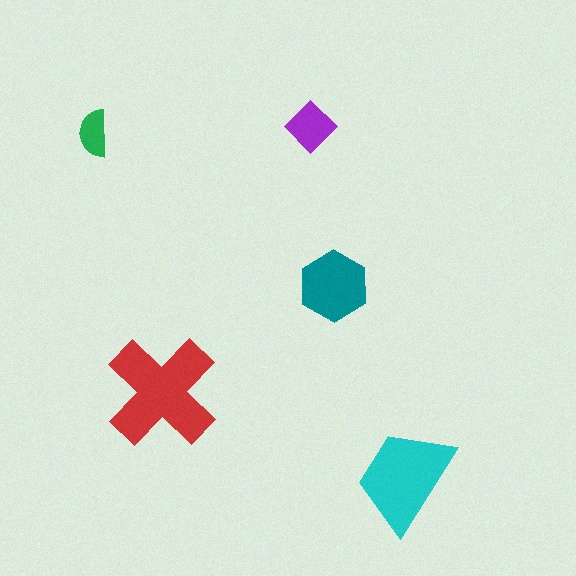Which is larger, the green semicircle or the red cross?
The red cross.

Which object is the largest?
The red cross.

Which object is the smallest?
The green semicircle.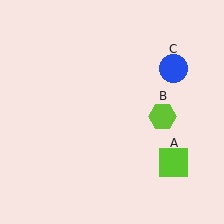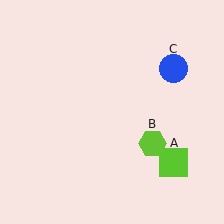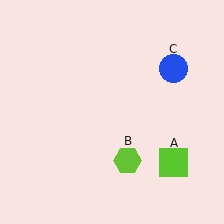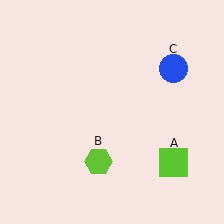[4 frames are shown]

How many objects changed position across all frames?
1 object changed position: lime hexagon (object B).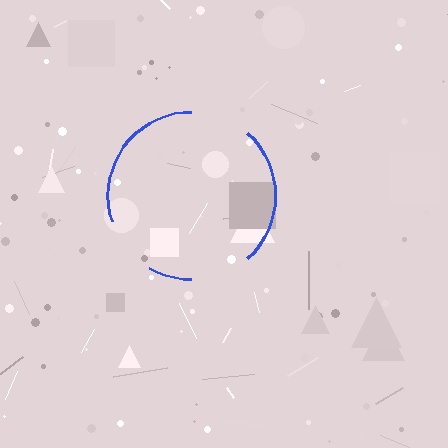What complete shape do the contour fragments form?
The contour fragments form a circle.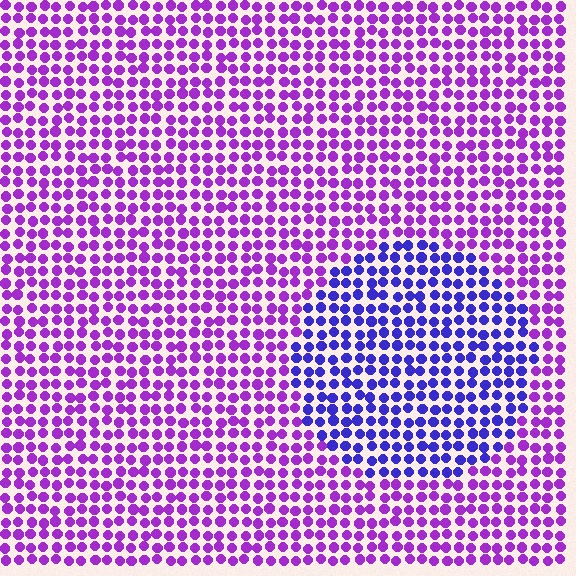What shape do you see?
I see a circle.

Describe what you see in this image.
The image is filled with small purple elements in a uniform arrangement. A circle-shaped region is visible where the elements are tinted to a slightly different hue, forming a subtle color boundary.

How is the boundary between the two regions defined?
The boundary is defined purely by a slight shift in hue (about 40 degrees). Spacing, size, and orientation are identical on both sides.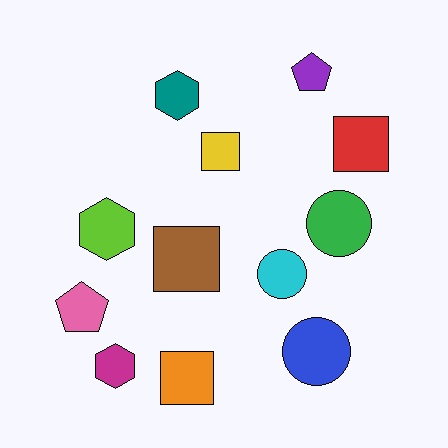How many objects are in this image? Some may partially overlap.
There are 12 objects.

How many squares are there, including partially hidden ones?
There are 4 squares.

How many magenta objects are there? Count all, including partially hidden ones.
There is 1 magenta object.